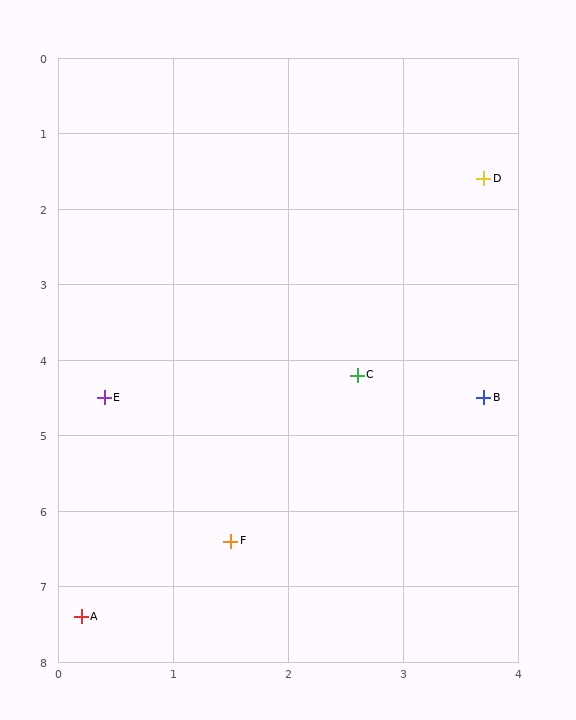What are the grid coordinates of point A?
Point A is at approximately (0.2, 7.4).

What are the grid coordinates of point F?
Point F is at approximately (1.5, 6.4).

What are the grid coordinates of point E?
Point E is at approximately (0.4, 4.5).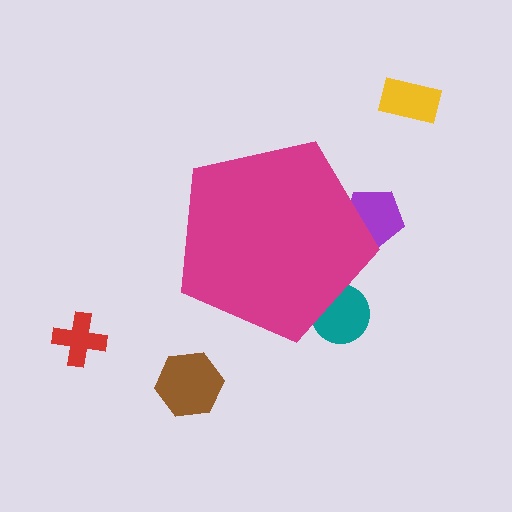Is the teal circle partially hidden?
Yes, the teal circle is partially hidden behind the magenta pentagon.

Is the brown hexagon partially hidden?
No, the brown hexagon is fully visible.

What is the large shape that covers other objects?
A magenta pentagon.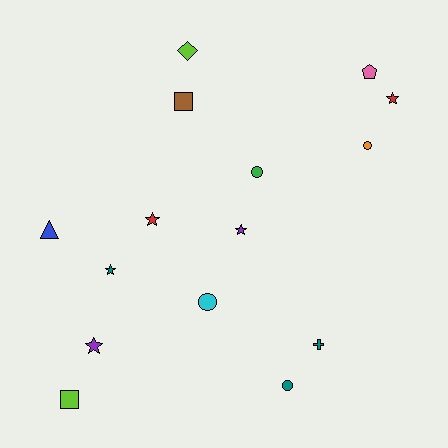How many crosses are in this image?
There is 1 cross.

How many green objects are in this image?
There is 1 green object.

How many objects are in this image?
There are 15 objects.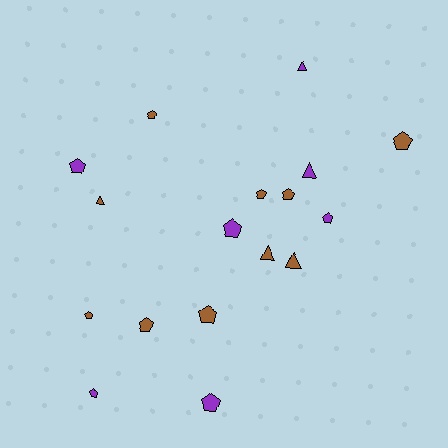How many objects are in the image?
There are 17 objects.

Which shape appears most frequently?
Pentagon, with 12 objects.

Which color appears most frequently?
Brown, with 10 objects.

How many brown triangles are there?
There are 3 brown triangles.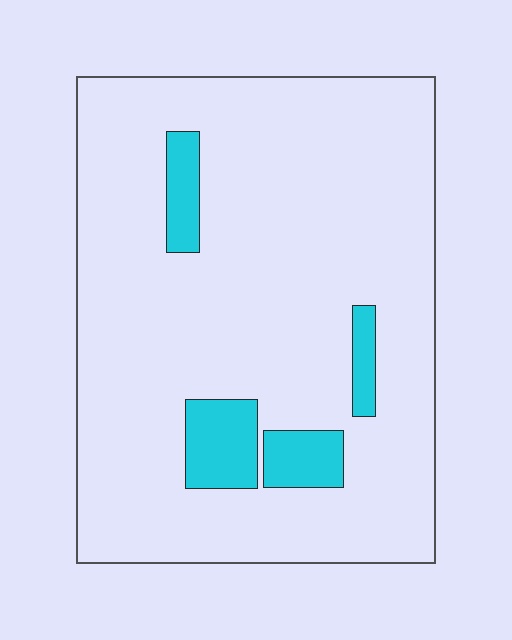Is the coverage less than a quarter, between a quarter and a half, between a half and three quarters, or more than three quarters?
Less than a quarter.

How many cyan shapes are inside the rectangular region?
4.